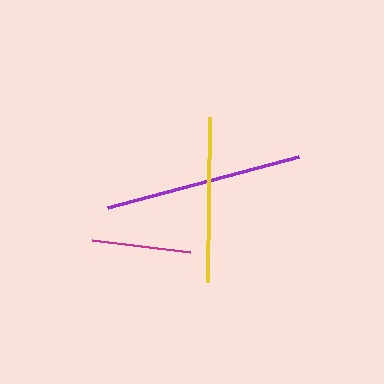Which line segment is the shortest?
The magenta line is the shortest at approximately 98 pixels.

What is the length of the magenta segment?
The magenta segment is approximately 98 pixels long.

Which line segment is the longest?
The purple line is the longest at approximately 198 pixels.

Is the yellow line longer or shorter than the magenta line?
The yellow line is longer than the magenta line.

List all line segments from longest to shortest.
From longest to shortest: purple, yellow, magenta.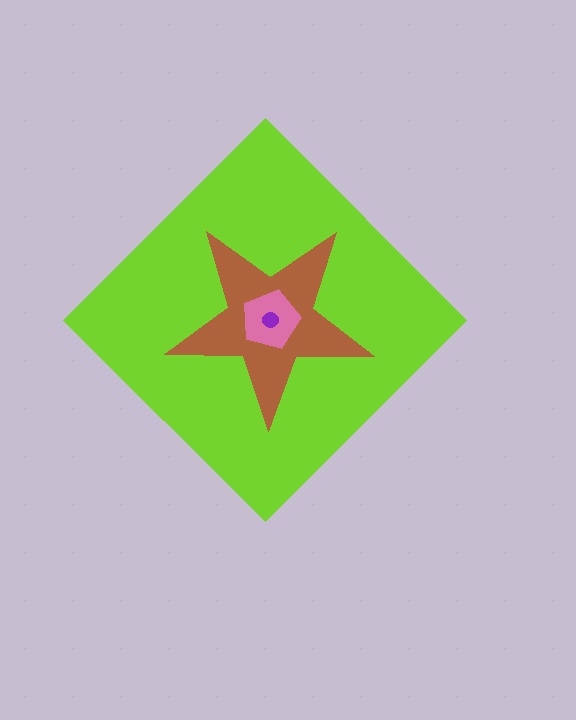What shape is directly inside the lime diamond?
The brown star.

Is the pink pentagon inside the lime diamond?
Yes.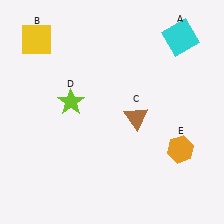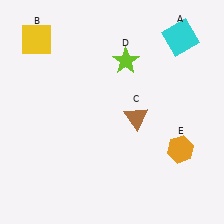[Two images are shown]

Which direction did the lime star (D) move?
The lime star (D) moved right.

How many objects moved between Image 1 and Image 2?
1 object moved between the two images.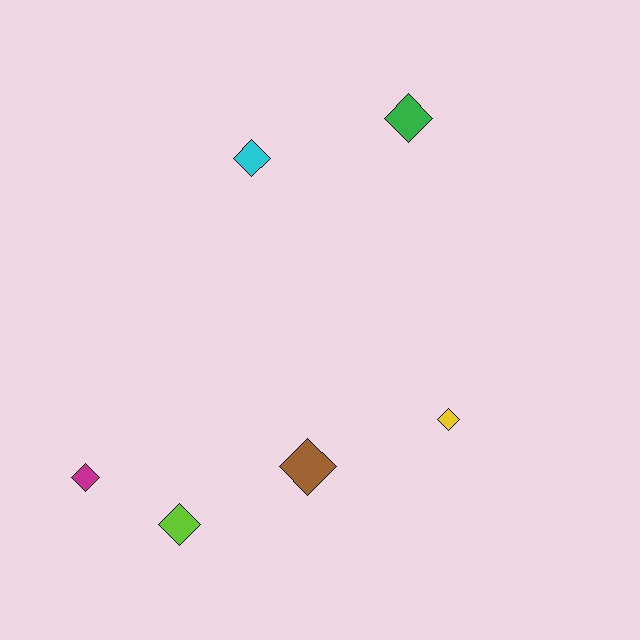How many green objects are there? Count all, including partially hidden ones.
There is 1 green object.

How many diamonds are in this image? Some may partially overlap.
There are 6 diamonds.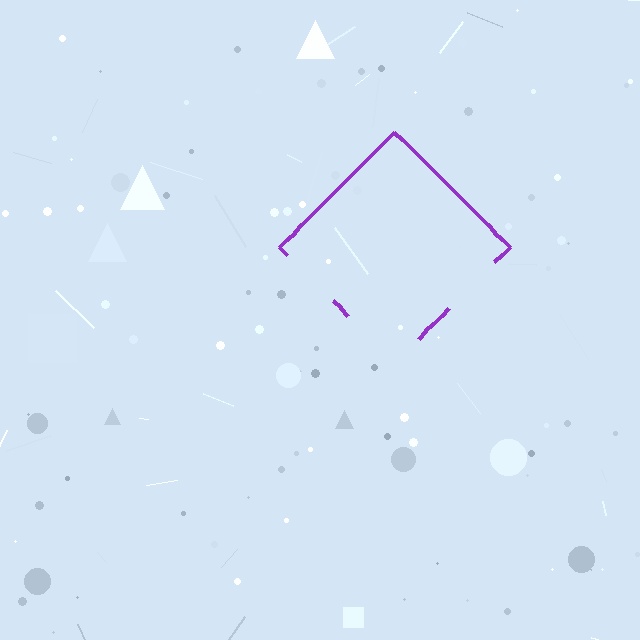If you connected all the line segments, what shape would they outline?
They would outline a diamond.